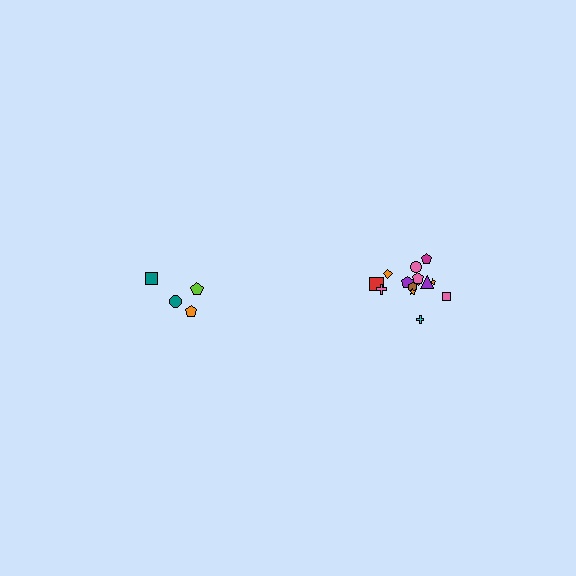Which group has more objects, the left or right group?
The right group.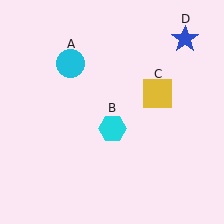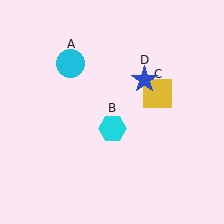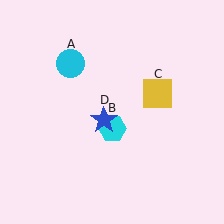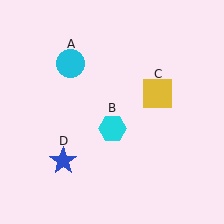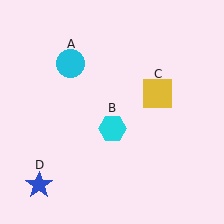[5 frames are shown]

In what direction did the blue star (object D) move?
The blue star (object D) moved down and to the left.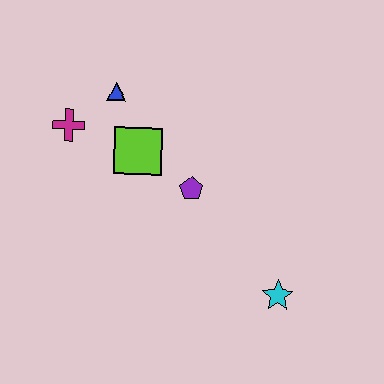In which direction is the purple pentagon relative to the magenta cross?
The purple pentagon is to the right of the magenta cross.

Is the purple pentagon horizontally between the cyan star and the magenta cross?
Yes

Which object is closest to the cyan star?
The purple pentagon is closest to the cyan star.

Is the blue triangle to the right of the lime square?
No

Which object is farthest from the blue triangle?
The cyan star is farthest from the blue triangle.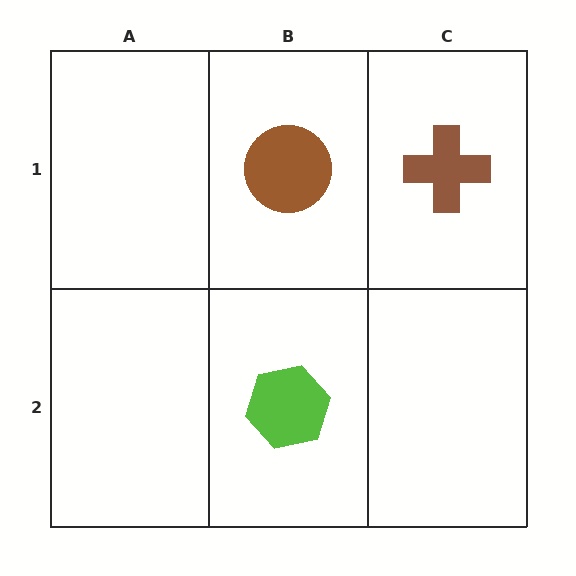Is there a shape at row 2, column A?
No, that cell is empty.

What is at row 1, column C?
A brown cross.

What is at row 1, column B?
A brown circle.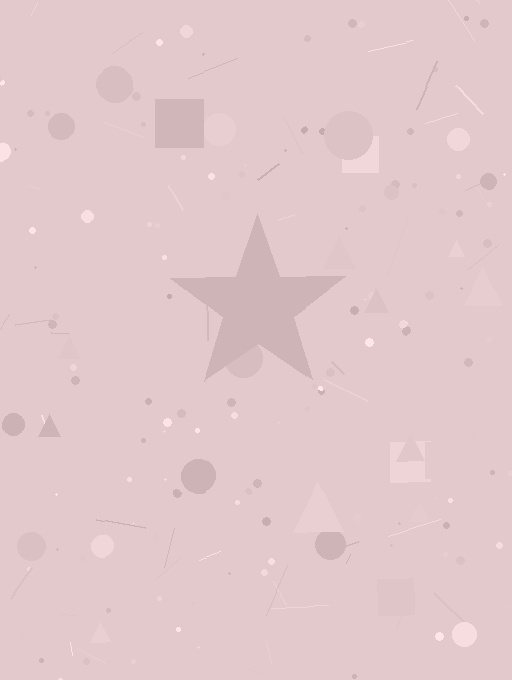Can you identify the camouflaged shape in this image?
The camouflaged shape is a star.